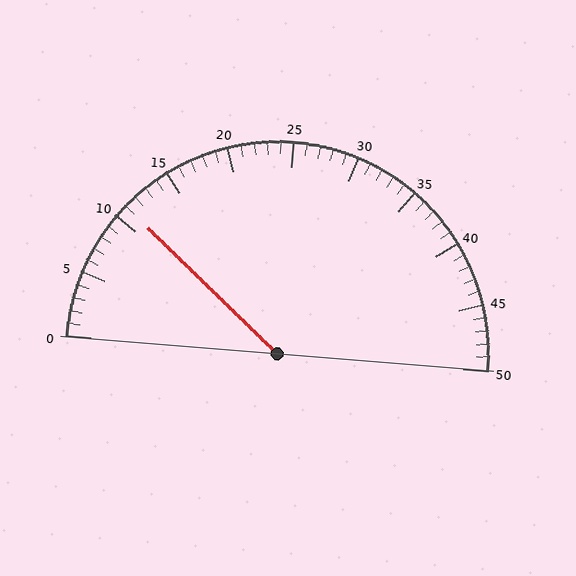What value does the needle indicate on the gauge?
The needle indicates approximately 11.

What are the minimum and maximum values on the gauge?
The gauge ranges from 0 to 50.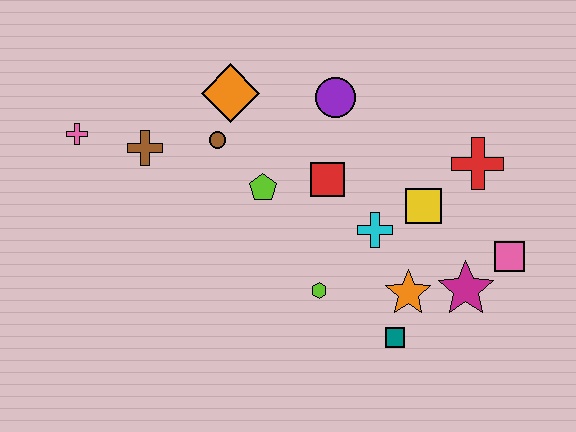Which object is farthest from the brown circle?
The pink square is farthest from the brown circle.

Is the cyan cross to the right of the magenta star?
No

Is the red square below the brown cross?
Yes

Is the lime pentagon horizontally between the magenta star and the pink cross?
Yes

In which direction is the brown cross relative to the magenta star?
The brown cross is to the left of the magenta star.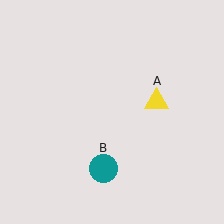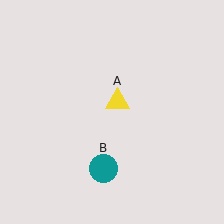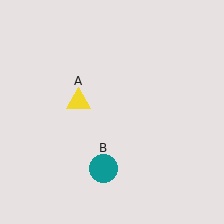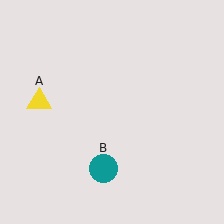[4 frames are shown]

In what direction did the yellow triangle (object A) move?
The yellow triangle (object A) moved left.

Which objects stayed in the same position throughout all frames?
Teal circle (object B) remained stationary.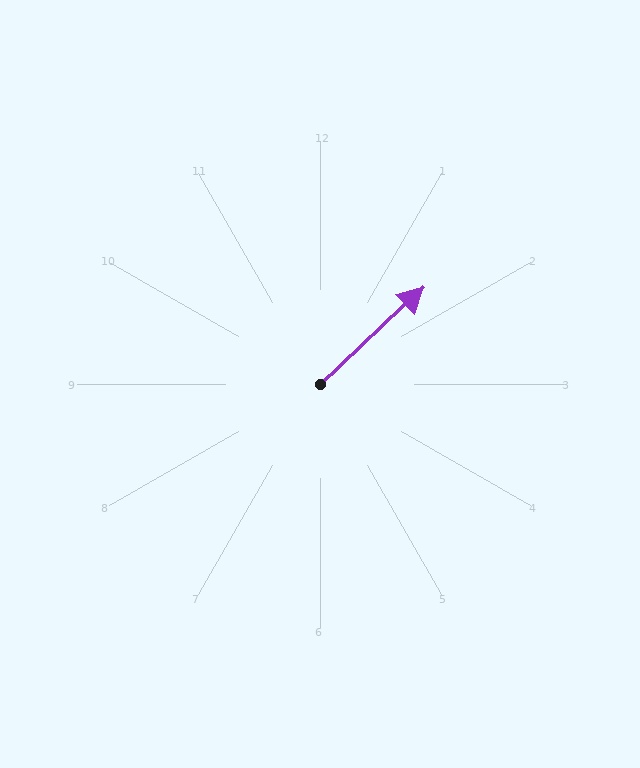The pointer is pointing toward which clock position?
Roughly 2 o'clock.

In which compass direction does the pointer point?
Northeast.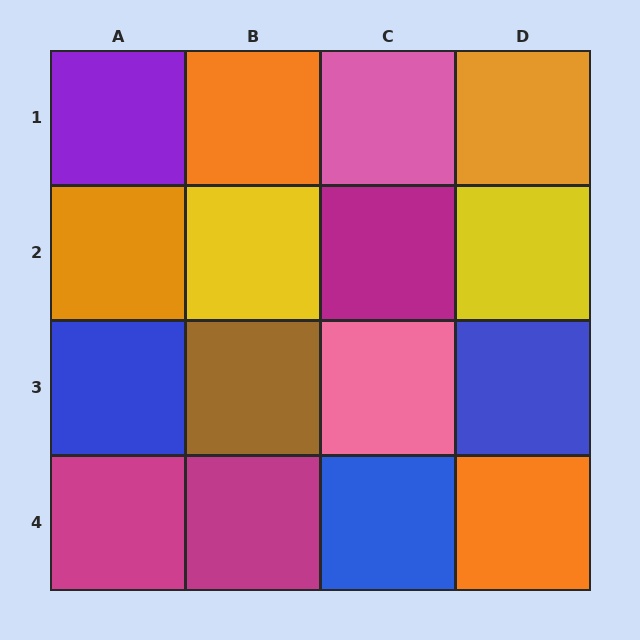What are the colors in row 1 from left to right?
Purple, orange, pink, orange.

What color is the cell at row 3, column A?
Blue.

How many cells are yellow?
2 cells are yellow.